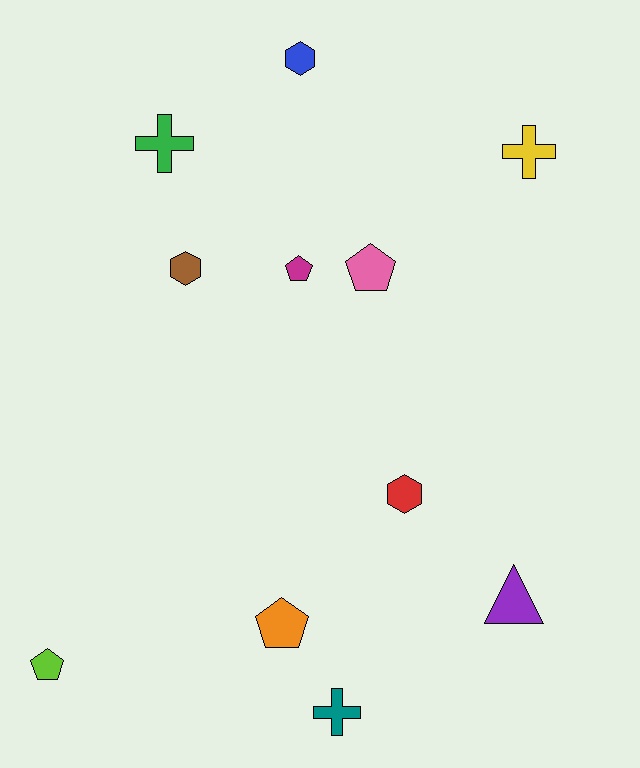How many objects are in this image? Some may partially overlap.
There are 11 objects.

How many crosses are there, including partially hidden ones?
There are 3 crosses.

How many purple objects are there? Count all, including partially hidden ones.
There is 1 purple object.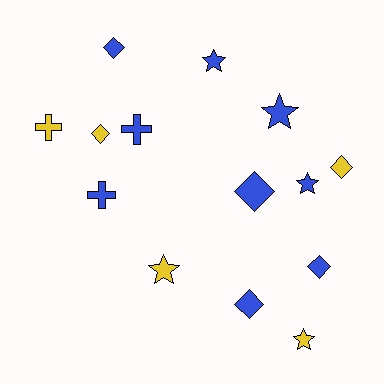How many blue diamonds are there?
There are 4 blue diamonds.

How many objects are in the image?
There are 14 objects.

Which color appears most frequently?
Blue, with 9 objects.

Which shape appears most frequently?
Diamond, with 6 objects.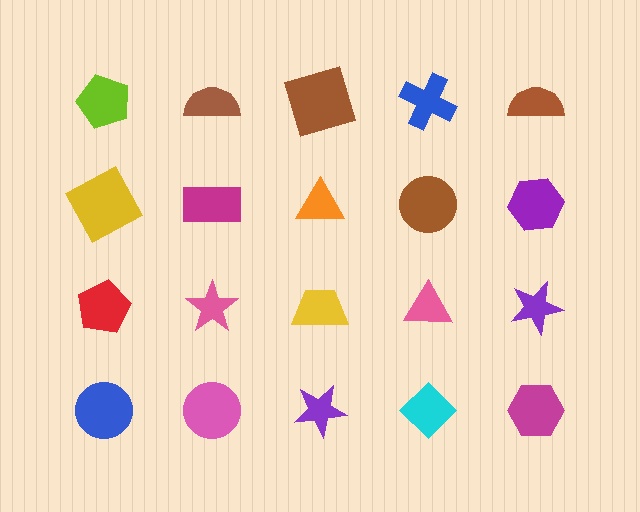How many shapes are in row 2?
5 shapes.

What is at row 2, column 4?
A brown circle.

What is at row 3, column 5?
A purple star.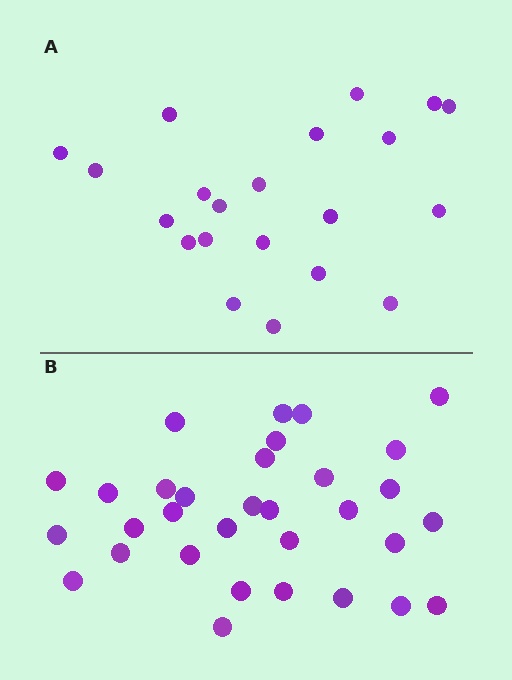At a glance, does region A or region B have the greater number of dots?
Region B (the bottom region) has more dots.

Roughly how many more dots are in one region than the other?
Region B has roughly 12 or so more dots than region A.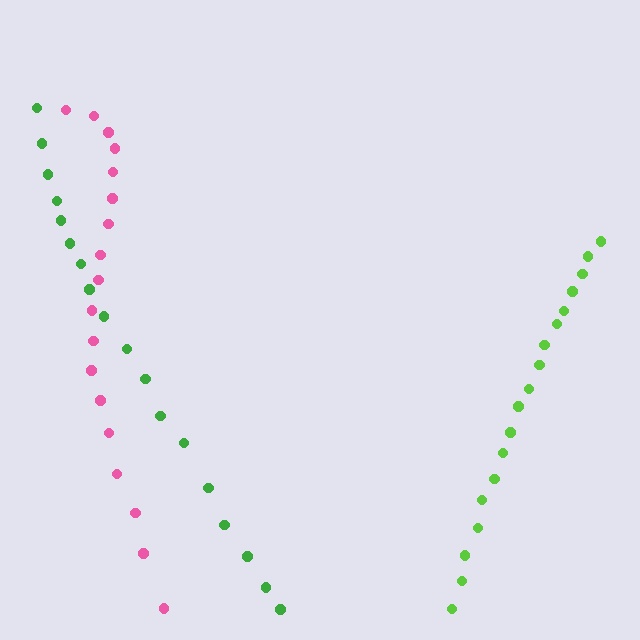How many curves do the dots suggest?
There are 3 distinct paths.